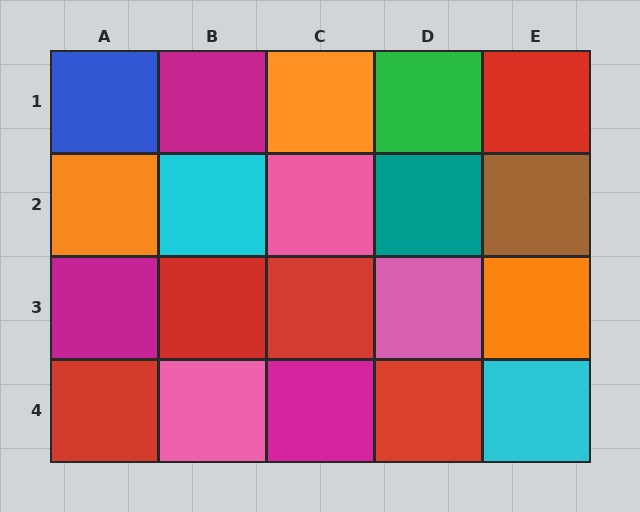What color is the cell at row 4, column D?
Red.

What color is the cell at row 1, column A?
Blue.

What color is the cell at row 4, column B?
Pink.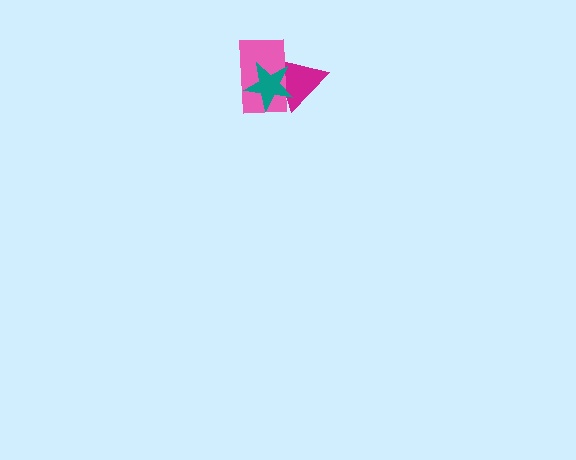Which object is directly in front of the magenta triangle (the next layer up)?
The pink rectangle is directly in front of the magenta triangle.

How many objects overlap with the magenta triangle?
2 objects overlap with the magenta triangle.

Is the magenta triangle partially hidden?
Yes, it is partially covered by another shape.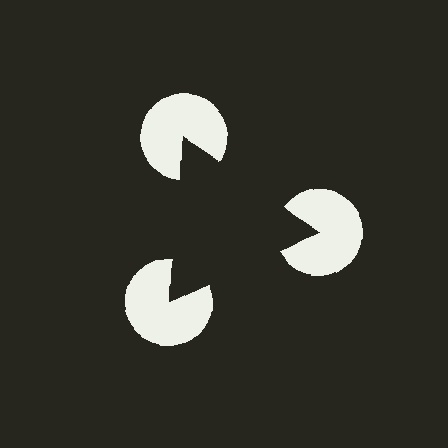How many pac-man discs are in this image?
There are 3 — one at each vertex of the illusory triangle.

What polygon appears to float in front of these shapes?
An illusory triangle — its edges are inferred from the aligned wedge cuts in the pac-man discs, not physically drawn.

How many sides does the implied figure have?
3 sides.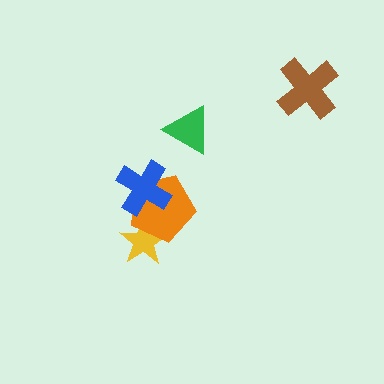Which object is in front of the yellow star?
The orange pentagon is in front of the yellow star.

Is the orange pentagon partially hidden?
Yes, it is partially covered by another shape.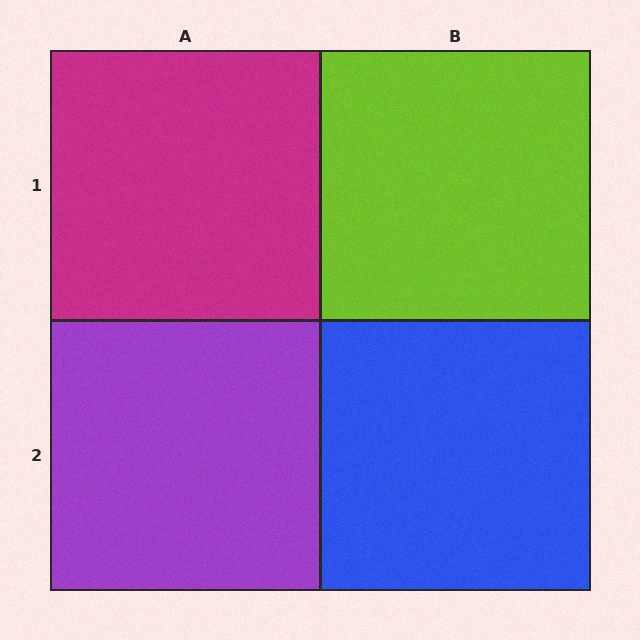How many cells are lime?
1 cell is lime.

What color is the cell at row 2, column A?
Purple.